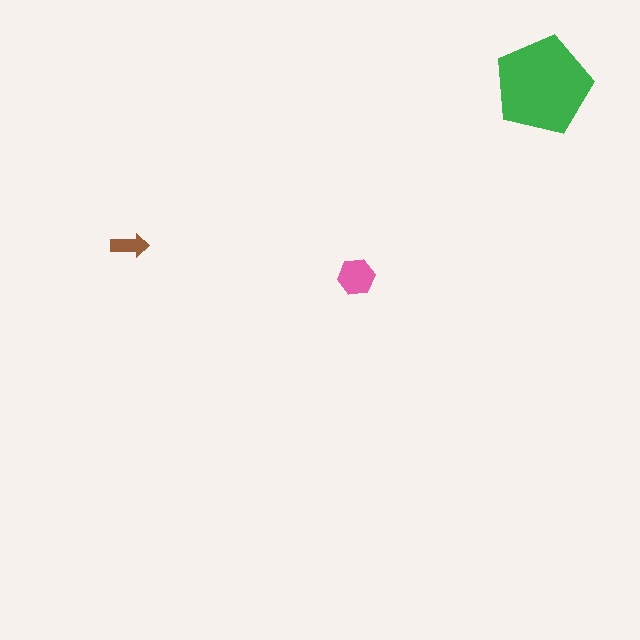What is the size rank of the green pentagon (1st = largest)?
1st.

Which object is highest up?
The green pentagon is topmost.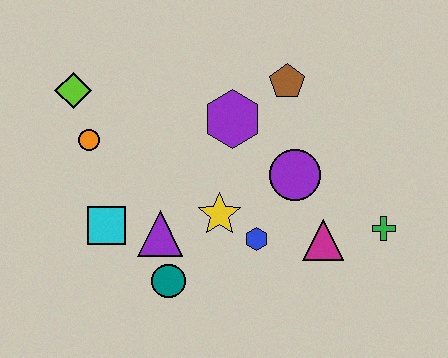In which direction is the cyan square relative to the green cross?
The cyan square is to the left of the green cross.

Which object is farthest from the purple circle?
The lime diamond is farthest from the purple circle.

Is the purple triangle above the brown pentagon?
No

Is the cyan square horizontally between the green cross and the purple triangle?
No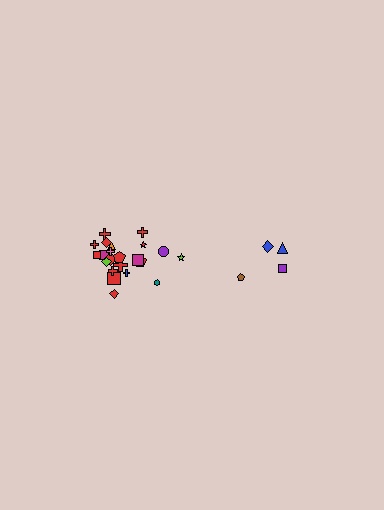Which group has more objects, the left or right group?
The left group.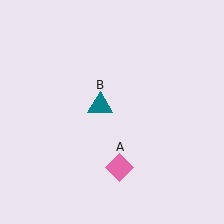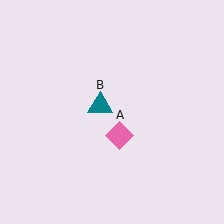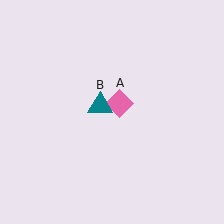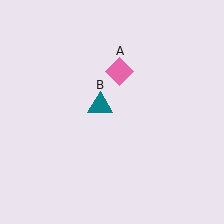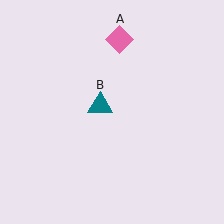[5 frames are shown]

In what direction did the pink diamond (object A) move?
The pink diamond (object A) moved up.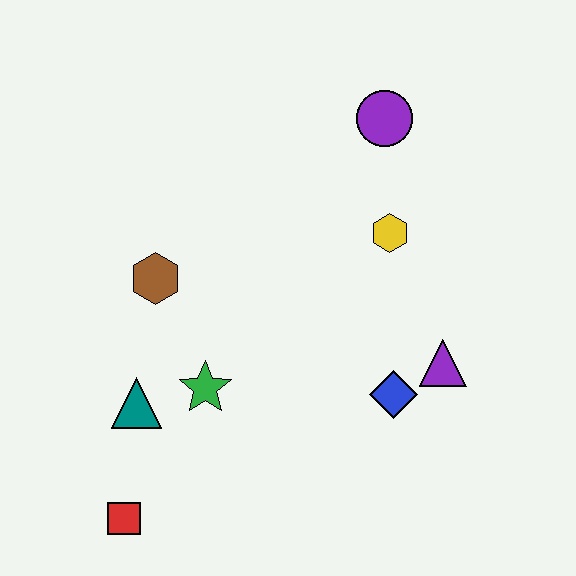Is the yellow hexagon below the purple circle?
Yes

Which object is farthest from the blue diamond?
The red square is farthest from the blue diamond.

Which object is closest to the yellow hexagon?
The purple circle is closest to the yellow hexagon.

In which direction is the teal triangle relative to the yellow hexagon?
The teal triangle is to the left of the yellow hexagon.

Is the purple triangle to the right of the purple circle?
Yes